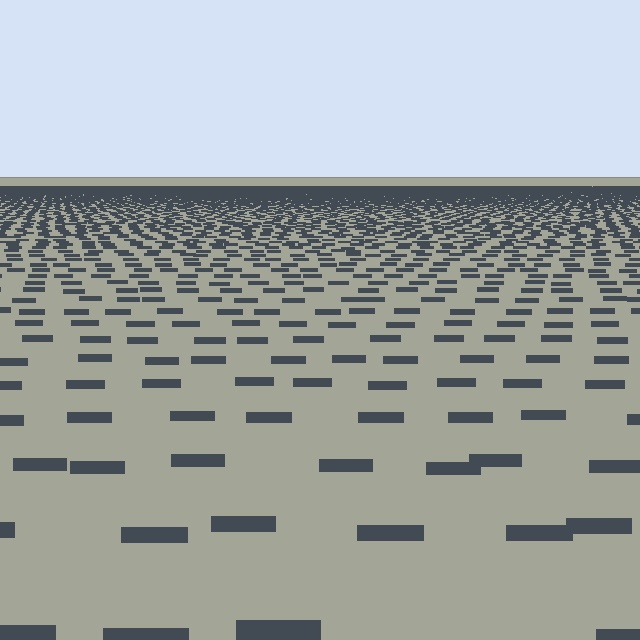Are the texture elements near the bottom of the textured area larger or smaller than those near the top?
Larger. Near the bottom, elements are closer to the viewer and appear at a bigger on-screen size.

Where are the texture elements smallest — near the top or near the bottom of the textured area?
Near the top.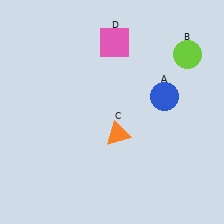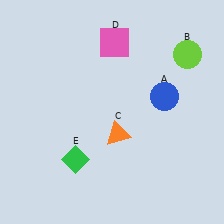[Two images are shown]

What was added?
A green diamond (E) was added in Image 2.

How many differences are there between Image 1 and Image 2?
There is 1 difference between the two images.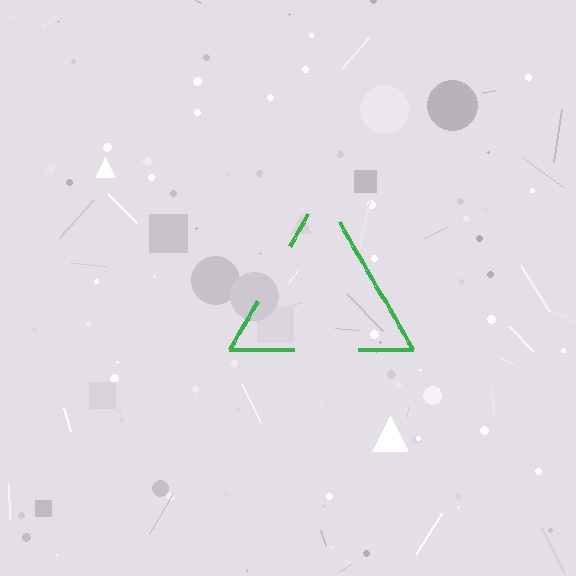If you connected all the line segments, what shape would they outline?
They would outline a triangle.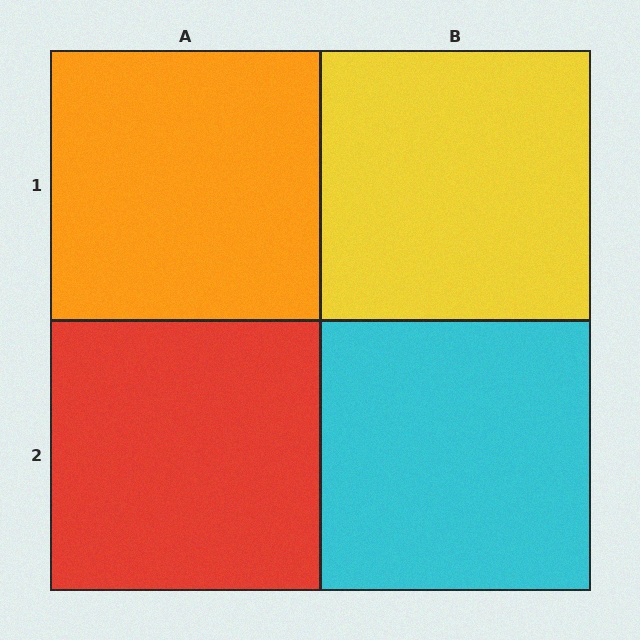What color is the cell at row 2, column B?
Cyan.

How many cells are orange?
1 cell is orange.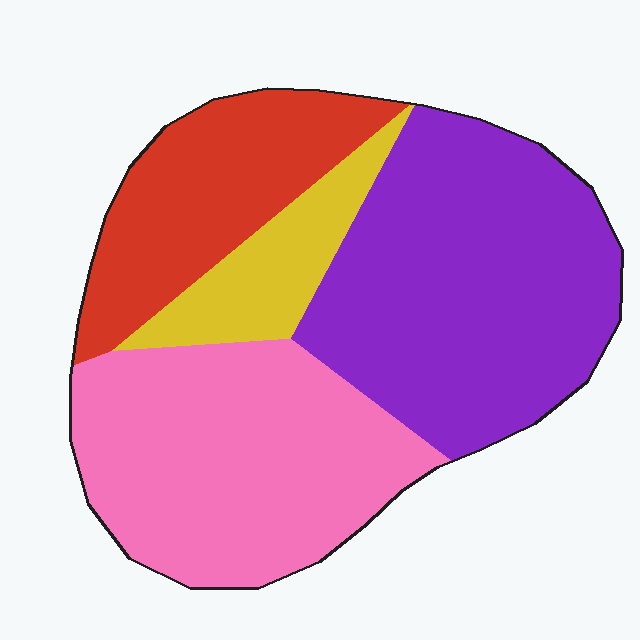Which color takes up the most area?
Purple, at roughly 40%.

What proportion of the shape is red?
Red takes up about one fifth (1/5) of the shape.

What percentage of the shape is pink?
Pink takes up about one third (1/3) of the shape.